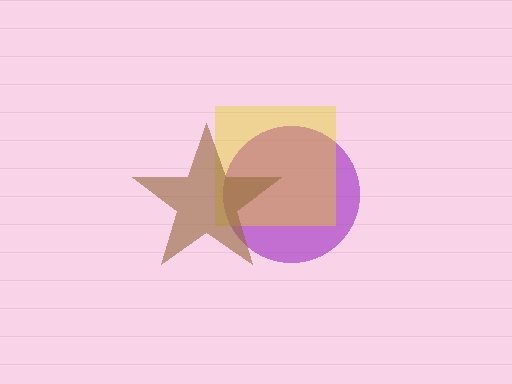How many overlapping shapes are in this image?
There are 3 overlapping shapes in the image.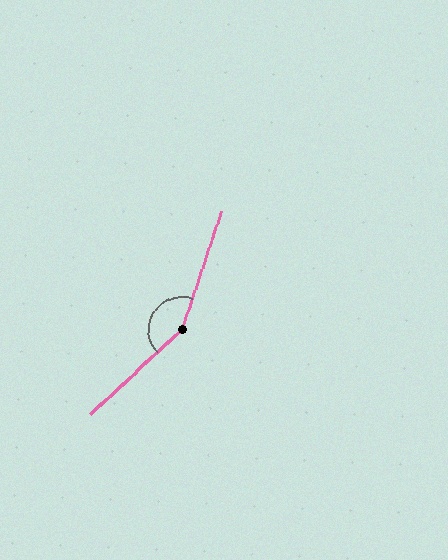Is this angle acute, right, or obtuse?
It is obtuse.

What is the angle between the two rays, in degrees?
Approximately 151 degrees.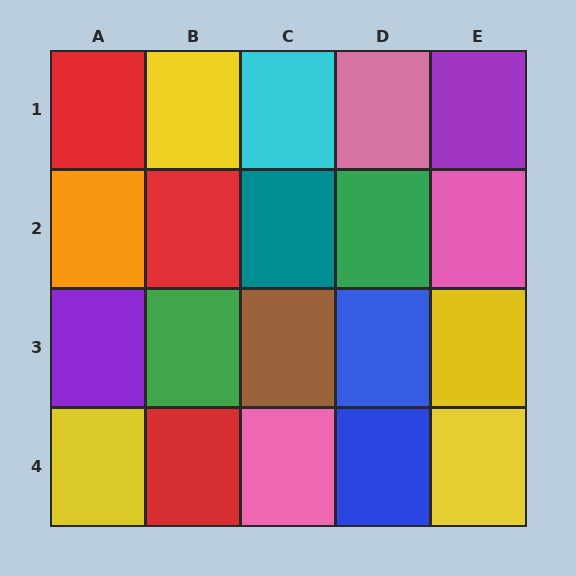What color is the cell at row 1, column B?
Yellow.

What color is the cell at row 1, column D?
Pink.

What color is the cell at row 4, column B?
Red.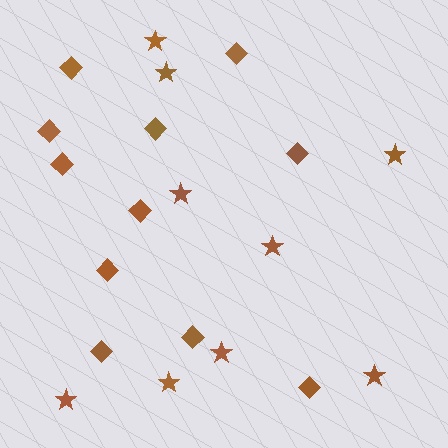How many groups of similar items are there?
There are 2 groups: one group of stars (9) and one group of diamonds (11).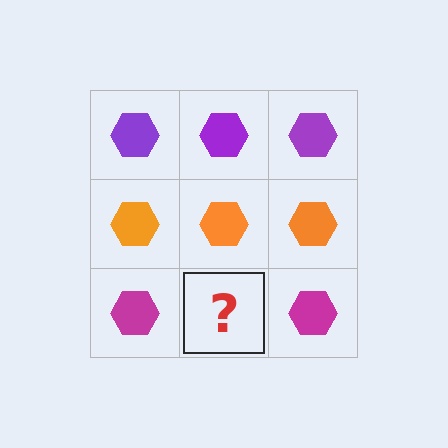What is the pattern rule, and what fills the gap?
The rule is that each row has a consistent color. The gap should be filled with a magenta hexagon.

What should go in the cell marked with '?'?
The missing cell should contain a magenta hexagon.